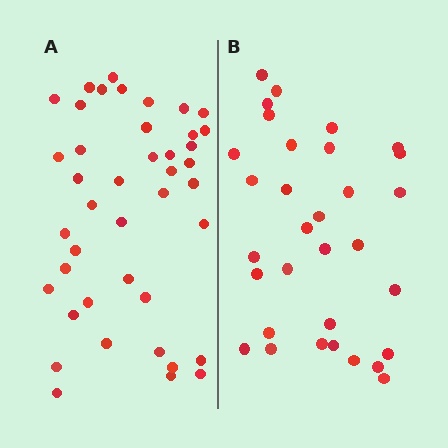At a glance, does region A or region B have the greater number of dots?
Region A (the left region) has more dots.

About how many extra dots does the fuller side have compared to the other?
Region A has roughly 10 or so more dots than region B.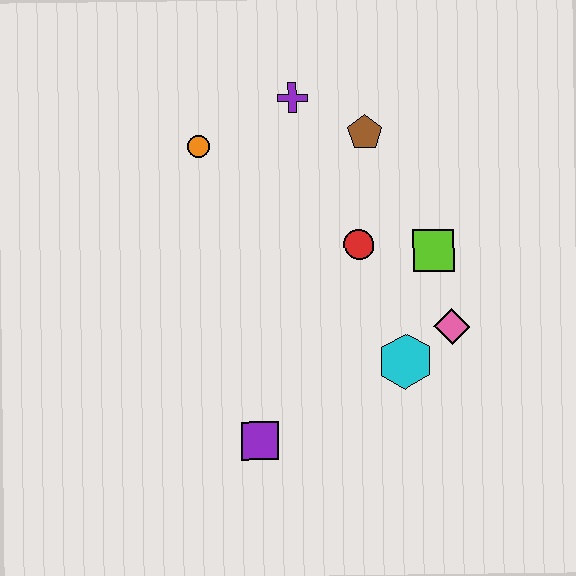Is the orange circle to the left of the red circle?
Yes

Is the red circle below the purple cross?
Yes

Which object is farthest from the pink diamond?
The orange circle is farthest from the pink diamond.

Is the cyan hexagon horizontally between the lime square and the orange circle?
Yes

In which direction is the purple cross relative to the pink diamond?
The purple cross is above the pink diamond.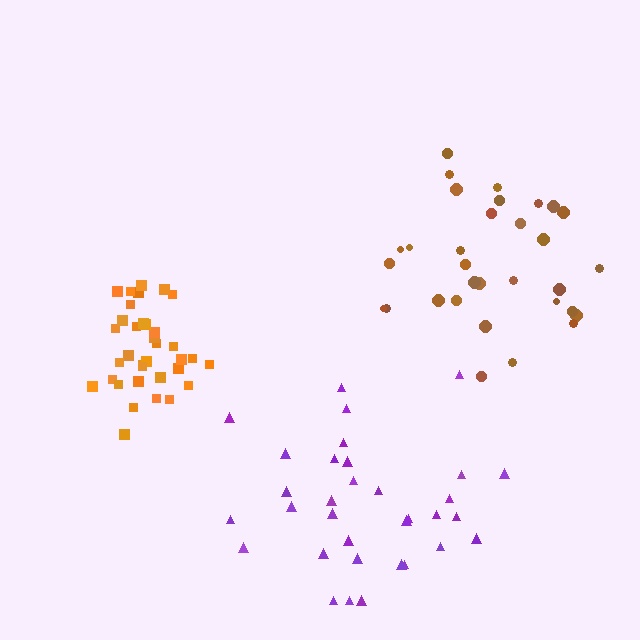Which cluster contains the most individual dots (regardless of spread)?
Orange (35).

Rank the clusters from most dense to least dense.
orange, brown, purple.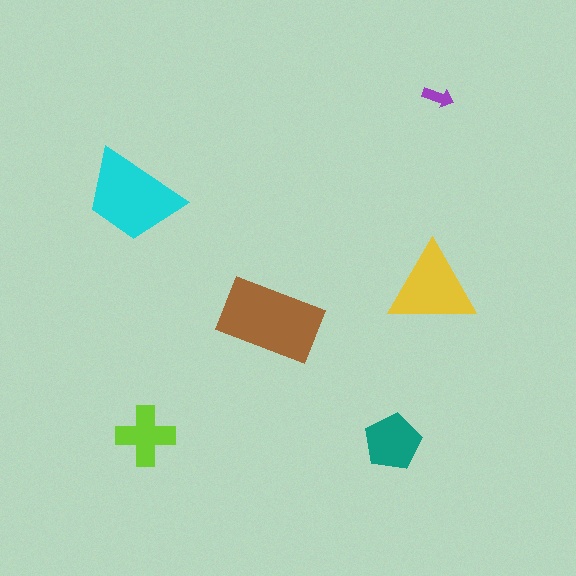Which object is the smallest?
The purple arrow.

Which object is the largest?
The brown rectangle.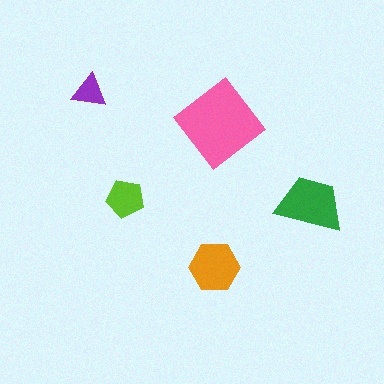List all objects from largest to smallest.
The pink diamond, the green trapezoid, the orange hexagon, the lime pentagon, the purple triangle.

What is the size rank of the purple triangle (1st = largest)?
5th.